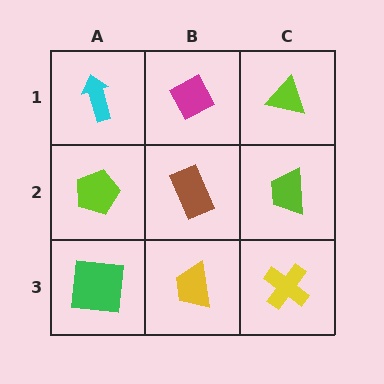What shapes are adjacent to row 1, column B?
A brown rectangle (row 2, column B), a cyan arrow (row 1, column A), a lime triangle (row 1, column C).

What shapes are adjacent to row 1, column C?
A lime trapezoid (row 2, column C), a magenta diamond (row 1, column B).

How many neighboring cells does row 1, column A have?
2.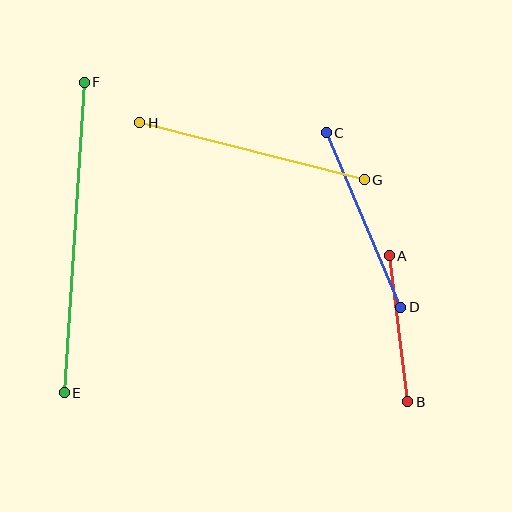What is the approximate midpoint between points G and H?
The midpoint is at approximately (252, 151) pixels.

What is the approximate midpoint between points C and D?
The midpoint is at approximately (363, 220) pixels.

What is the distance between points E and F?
The distance is approximately 311 pixels.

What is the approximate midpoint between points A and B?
The midpoint is at approximately (399, 329) pixels.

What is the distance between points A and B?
The distance is approximately 147 pixels.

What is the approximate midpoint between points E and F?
The midpoint is at approximately (74, 237) pixels.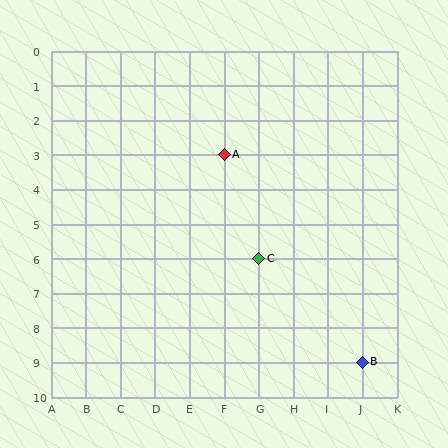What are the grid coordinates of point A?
Point A is at grid coordinates (F, 3).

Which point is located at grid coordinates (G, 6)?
Point C is at (G, 6).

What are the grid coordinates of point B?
Point B is at grid coordinates (J, 9).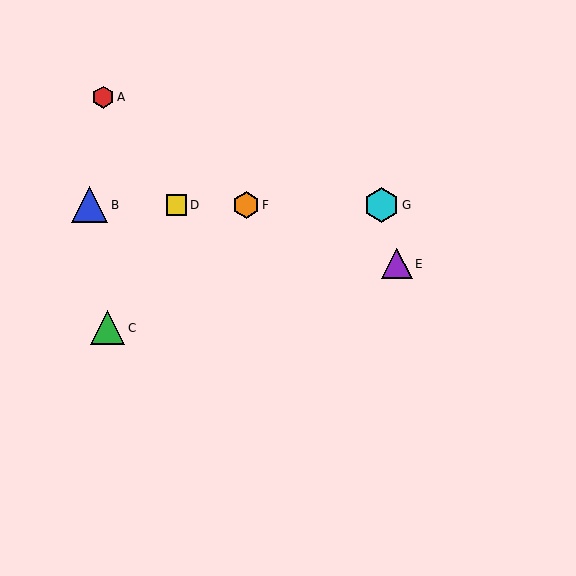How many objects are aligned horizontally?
4 objects (B, D, F, G) are aligned horizontally.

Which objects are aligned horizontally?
Objects B, D, F, G are aligned horizontally.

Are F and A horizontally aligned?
No, F is at y≈205 and A is at y≈97.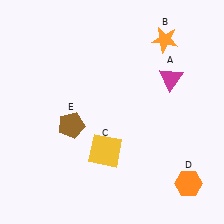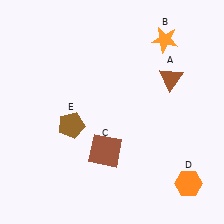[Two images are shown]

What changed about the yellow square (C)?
In Image 1, C is yellow. In Image 2, it changed to brown.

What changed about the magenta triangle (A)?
In Image 1, A is magenta. In Image 2, it changed to brown.